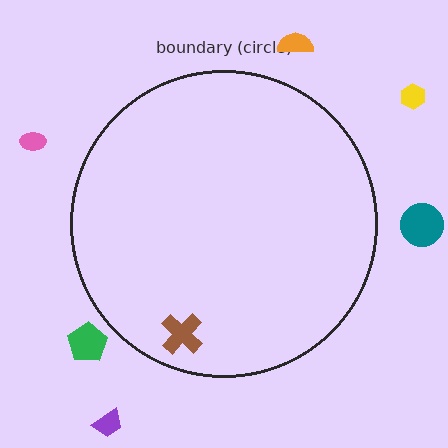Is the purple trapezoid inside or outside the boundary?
Outside.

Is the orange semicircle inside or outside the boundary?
Outside.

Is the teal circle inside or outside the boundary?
Outside.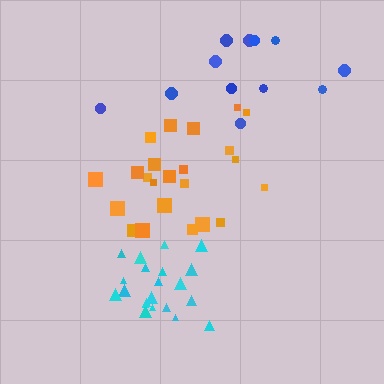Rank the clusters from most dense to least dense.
cyan, orange, blue.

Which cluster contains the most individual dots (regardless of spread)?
Orange (23).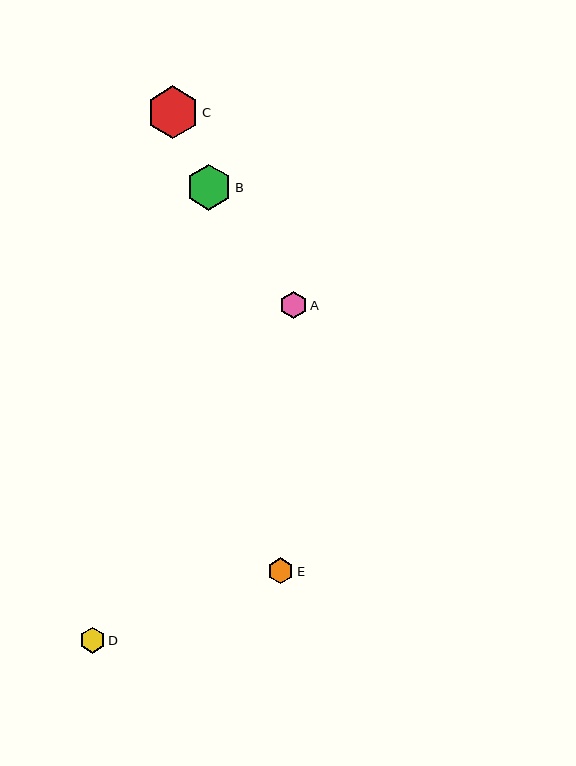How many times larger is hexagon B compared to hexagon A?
Hexagon B is approximately 1.7 times the size of hexagon A.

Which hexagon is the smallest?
Hexagon D is the smallest with a size of approximately 26 pixels.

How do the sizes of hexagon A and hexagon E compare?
Hexagon A and hexagon E are approximately the same size.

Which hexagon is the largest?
Hexagon C is the largest with a size of approximately 52 pixels.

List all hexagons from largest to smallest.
From largest to smallest: C, B, A, E, D.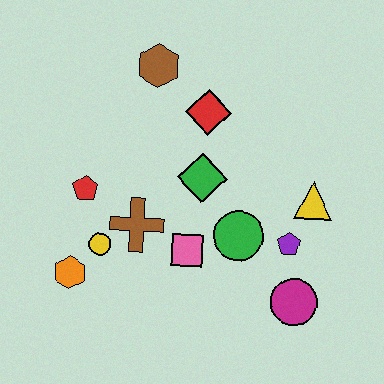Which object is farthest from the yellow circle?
The yellow triangle is farthest from the yellow circle.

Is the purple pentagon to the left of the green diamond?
No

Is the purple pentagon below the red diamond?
Yes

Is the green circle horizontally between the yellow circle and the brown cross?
No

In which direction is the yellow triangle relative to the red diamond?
The yellow triangle is to the right of the red diamond.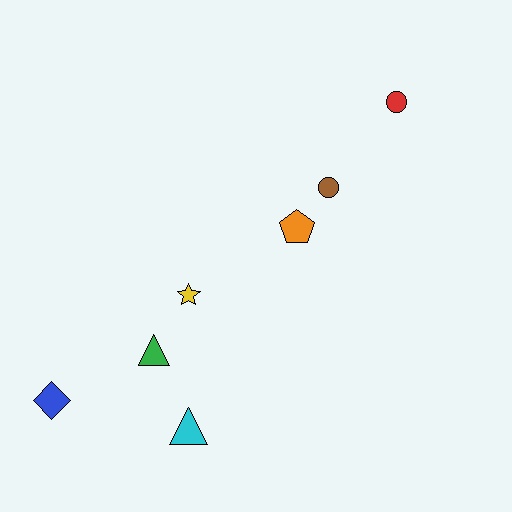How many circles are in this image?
There are 2 circles.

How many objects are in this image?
There are 7 objects.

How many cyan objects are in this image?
There is 1 cyan object.